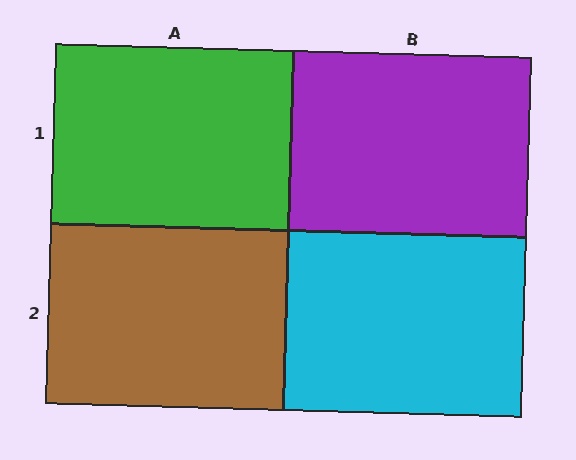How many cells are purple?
1 cell is purple.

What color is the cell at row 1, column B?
Purple.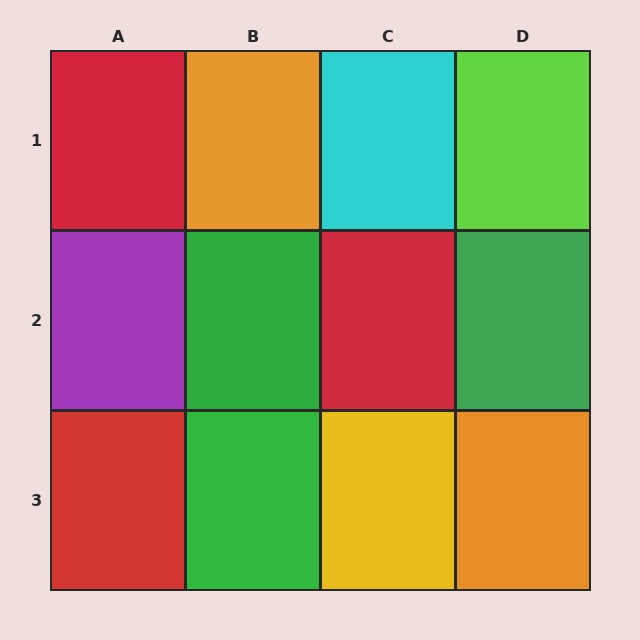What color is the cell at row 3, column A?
Red.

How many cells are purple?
1 cell is purple.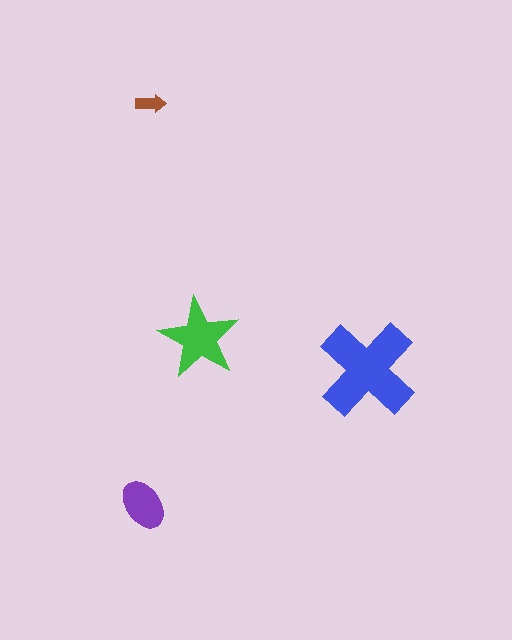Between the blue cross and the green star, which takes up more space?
The blue cross.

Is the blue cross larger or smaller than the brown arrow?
Larger.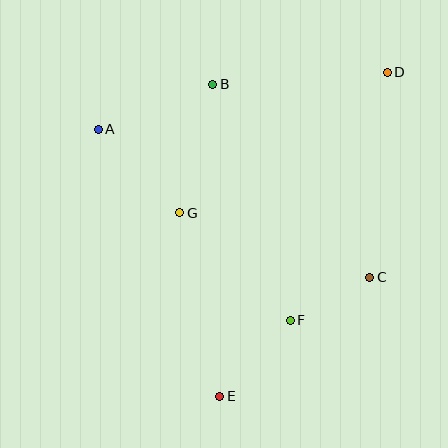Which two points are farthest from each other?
Points D and E are farthest from each other.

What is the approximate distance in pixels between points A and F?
The distance between A and F is approximately 271 pixels.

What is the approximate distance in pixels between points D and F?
The distance between D and F is approximately 266 pixels.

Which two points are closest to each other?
Points C and F are closest to each other.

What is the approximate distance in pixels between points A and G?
The distance between A and G is approximately 117 pixels.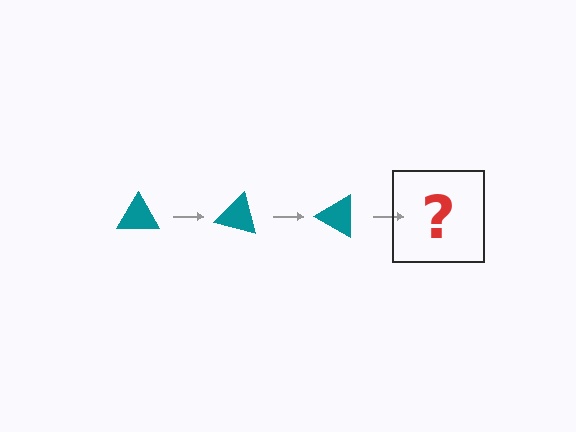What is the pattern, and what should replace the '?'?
The pattern is that the triangle rotates 15 degrees each step. The '?' should be a teal triangle rotated 45 degrees.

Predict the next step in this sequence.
The next step is a teal triangle rotated 45 degrees.